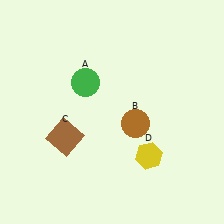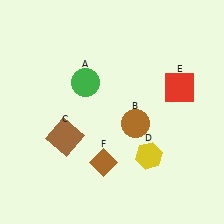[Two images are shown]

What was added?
A red square (E), a brown diamond (F) were added in Image 2.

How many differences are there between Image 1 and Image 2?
There are 2 differences between the two images.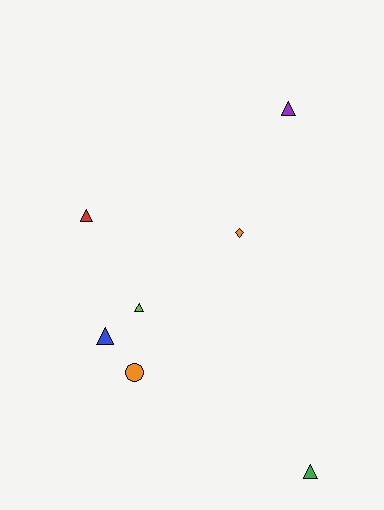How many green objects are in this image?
There is 1 green object.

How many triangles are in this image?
There are 5 triangles.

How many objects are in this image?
There are 7 objects.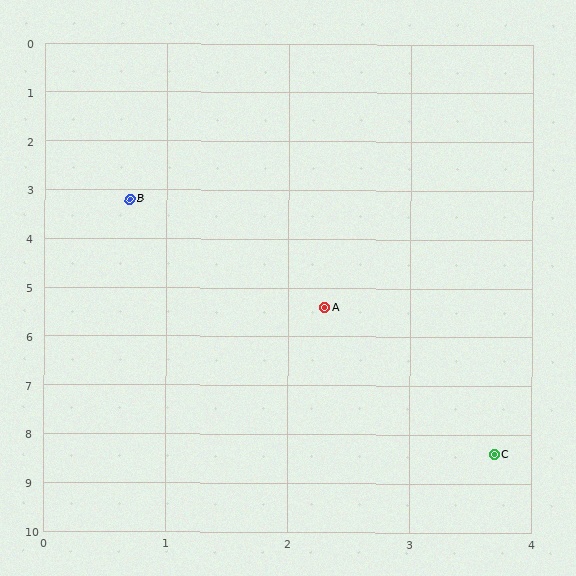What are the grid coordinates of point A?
Point A is at approximately (2.3, 5.4).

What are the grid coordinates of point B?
Point B is at approximately (0.7, 3.2).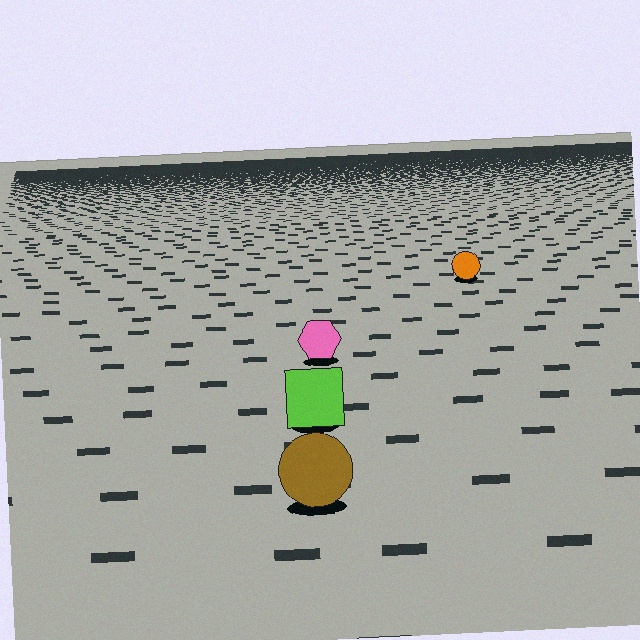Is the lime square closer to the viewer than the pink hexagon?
Yes. The lime square is closer — you can tell from the texture gradient: the ground texture is coarser near it.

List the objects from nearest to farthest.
From nearest to farthest: the brown circle, the lime square, the pink hexagon, the orange circle.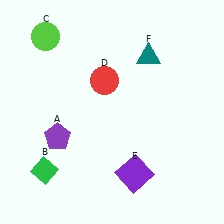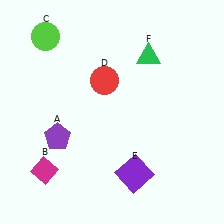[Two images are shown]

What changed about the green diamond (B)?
In Image 1, B is green. In Image 2, it changed to magenta.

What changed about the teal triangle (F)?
In Image 1, F is teal. In Image 2, it changed to green.